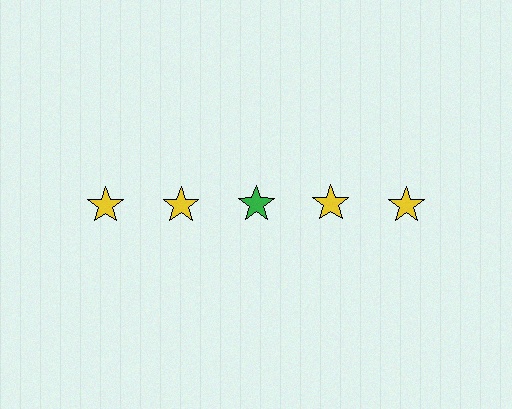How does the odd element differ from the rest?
It has a different color: green instead of yellow.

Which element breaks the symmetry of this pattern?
The green star in the top row, center column breaks the symmetry. All other shapes are yellow stars.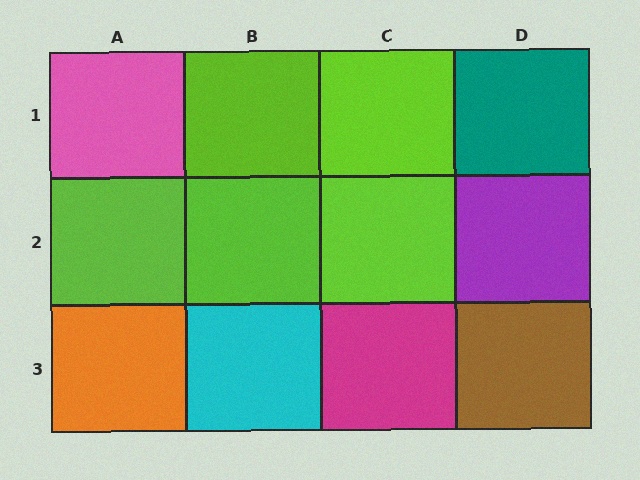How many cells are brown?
1 cell is brown.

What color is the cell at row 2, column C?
Lime.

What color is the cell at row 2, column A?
Lime.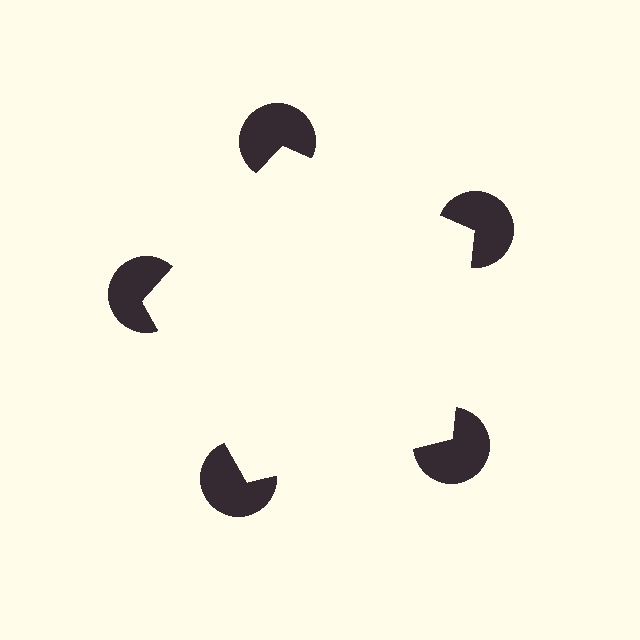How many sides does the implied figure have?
5 sides.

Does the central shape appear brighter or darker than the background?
It typically appears slightly brighter than the background, even though no actual brightness change is drawn.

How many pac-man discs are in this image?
There are 5 — one at each vertex of the illusory pentagon.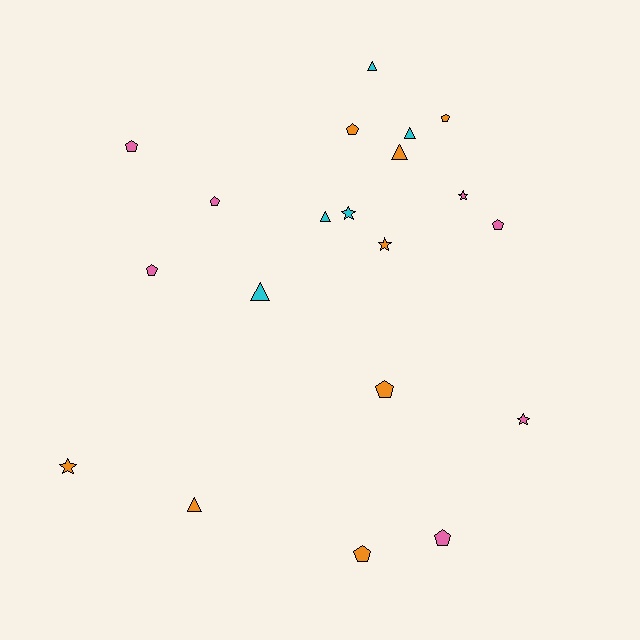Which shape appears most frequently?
Pentagon, with 9 objects.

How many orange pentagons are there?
There are 4 orange pentagons.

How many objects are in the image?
There are 20 objects.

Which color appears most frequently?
Orange, with 8 objects.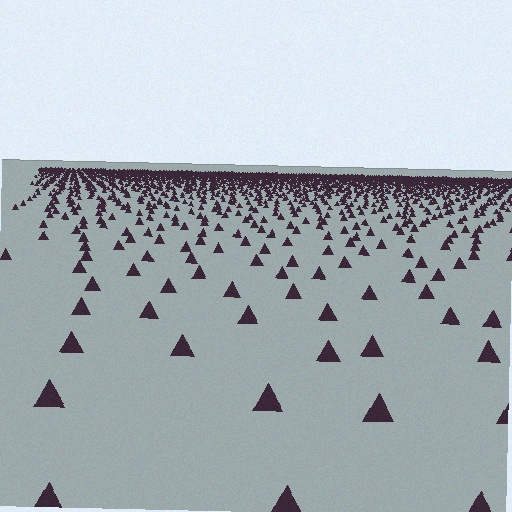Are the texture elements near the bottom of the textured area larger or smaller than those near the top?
Larger. Near the bottom, elements are closer to the viewer and appear at a bigger on-screen size.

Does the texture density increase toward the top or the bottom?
Density increases toward the top.